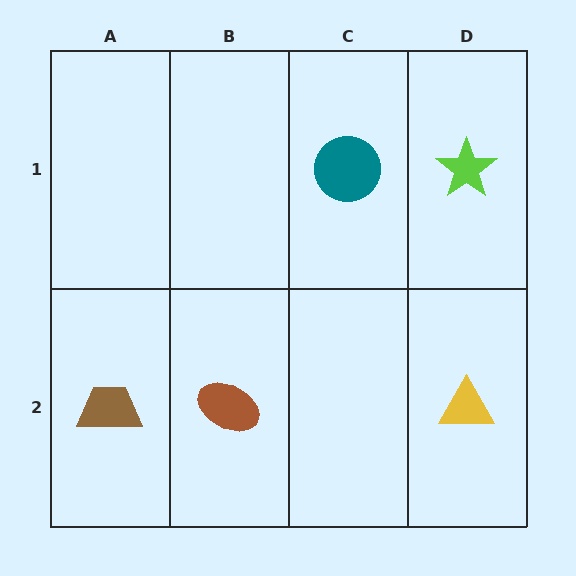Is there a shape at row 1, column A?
No, that cell is empty.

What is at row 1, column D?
A lime star.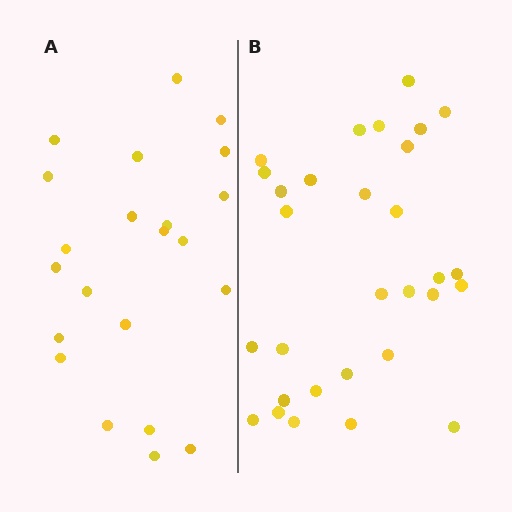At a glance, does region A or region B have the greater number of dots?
Region B (the right region) has more dots.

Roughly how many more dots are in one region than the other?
Region B has roughly 8 or so more dots than region A.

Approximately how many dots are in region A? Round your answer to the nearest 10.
About 20 dots. (The exact count is 22, which rounds to 20.)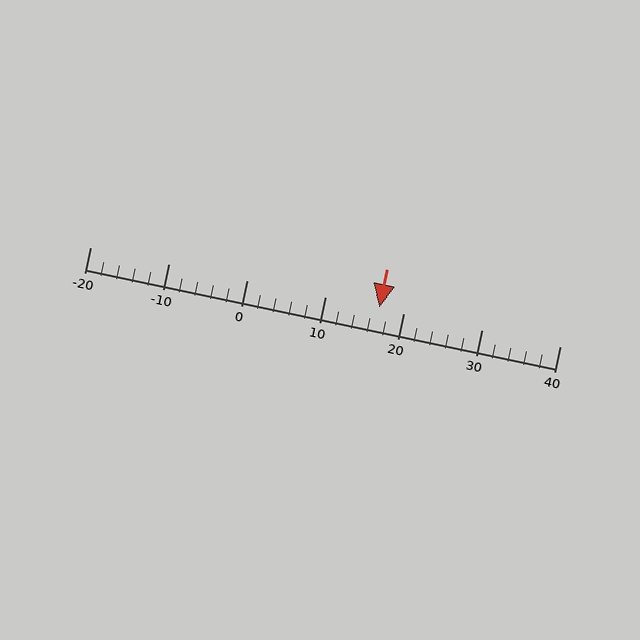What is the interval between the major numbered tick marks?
The major tick marks are spaced 10 units apart.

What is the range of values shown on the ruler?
The ruler shows values from -20 to 40.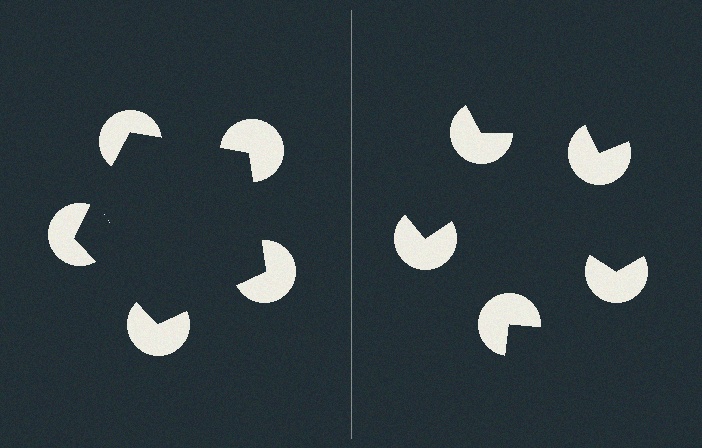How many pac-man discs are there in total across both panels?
10 — 5 on each side.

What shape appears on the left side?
An illusory pentagon.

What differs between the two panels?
The pac-man discs are positioned identically on both sides; only the wedge orientations differ. On the left they align to a pentagon; on the right they are misaligned.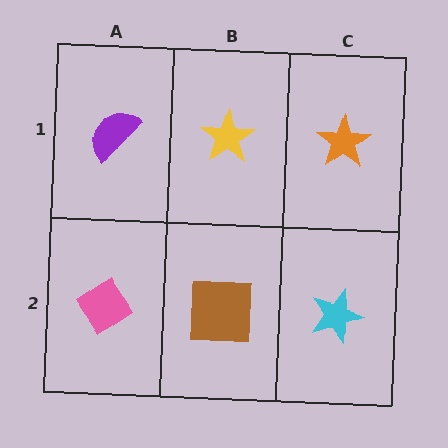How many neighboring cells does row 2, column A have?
2.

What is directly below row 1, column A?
A pink diamond.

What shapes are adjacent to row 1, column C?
A cyan star (row 2, column C), a yellow star (row 1, column B).